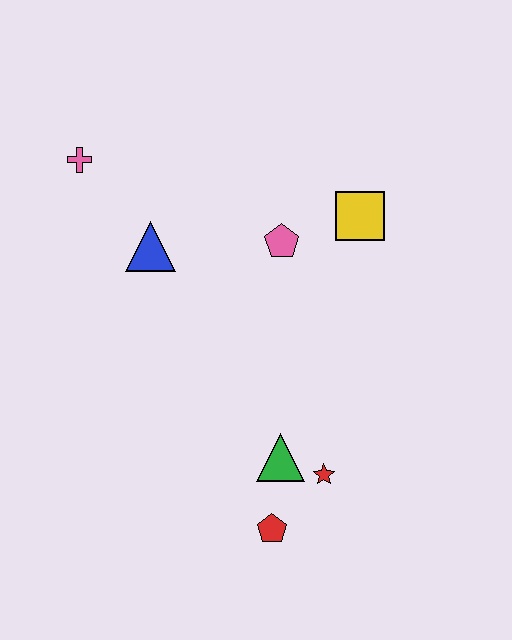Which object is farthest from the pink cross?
The red pentagon is farthest from the pink cross.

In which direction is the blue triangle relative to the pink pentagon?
The blue triangle is to the left of the pink pentagon.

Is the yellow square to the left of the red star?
No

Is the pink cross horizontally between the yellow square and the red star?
No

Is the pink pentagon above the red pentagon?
Yes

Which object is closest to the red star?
The green triangle is closest to the red star.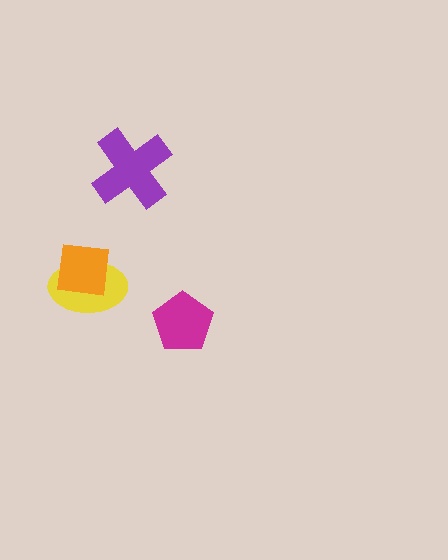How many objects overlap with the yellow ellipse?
1 object overlaps with the yellow ellipse.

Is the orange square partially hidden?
No, no other shape covers it.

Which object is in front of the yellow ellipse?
The orange square is in front of the yellow ellipse.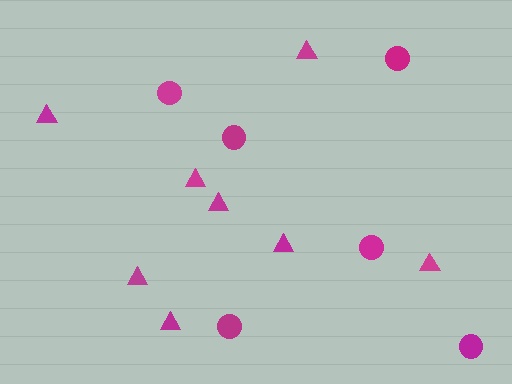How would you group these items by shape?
There are 2 groups: one group of triangles (8) and one group of circles (6).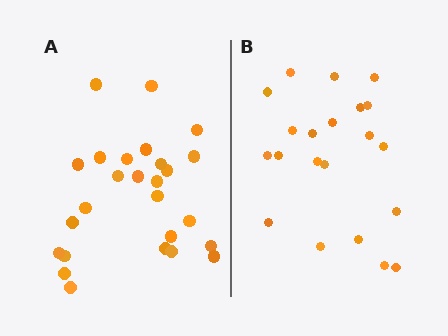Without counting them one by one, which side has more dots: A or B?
Region A (the left region) has more dots.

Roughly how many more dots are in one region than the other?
Region A has about 5 more dots than region B.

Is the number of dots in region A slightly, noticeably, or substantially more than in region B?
Region A has only slightly more — the two regions are fairly close. The ratio is roughly 1.2 to 1.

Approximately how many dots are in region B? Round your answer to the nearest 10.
About 20 dots. (The exact count is 21, which rounds to 20.)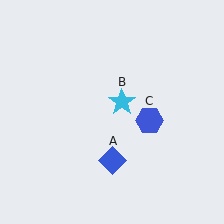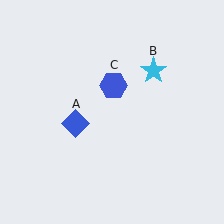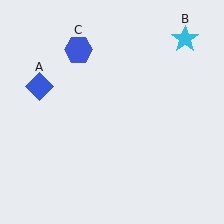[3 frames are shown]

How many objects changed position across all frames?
3 objects changed position: blue diamond (object A), cyan star (object B), blue hexagon (object C).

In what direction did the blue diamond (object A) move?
The blue diamond (object A) moved up and to the left.